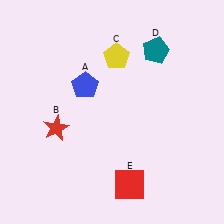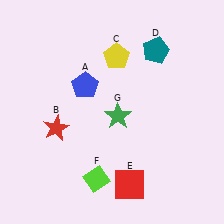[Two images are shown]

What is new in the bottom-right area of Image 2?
A green star (G) was added in the bottom-right area of Image 2.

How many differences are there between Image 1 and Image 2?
There are 2 differences between the two images.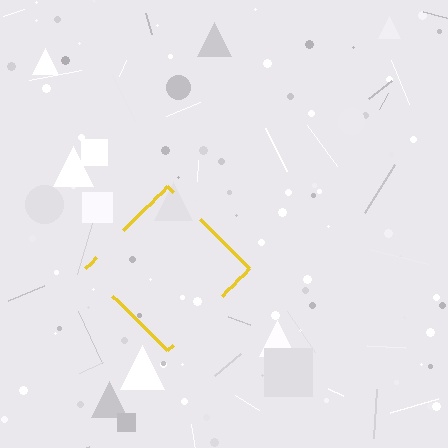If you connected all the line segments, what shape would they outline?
They would outline a diamond.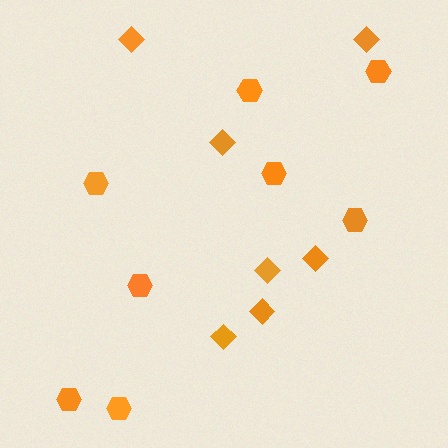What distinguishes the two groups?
There are 2 groups: one group of diamonds (7) and one group of hexagons (8).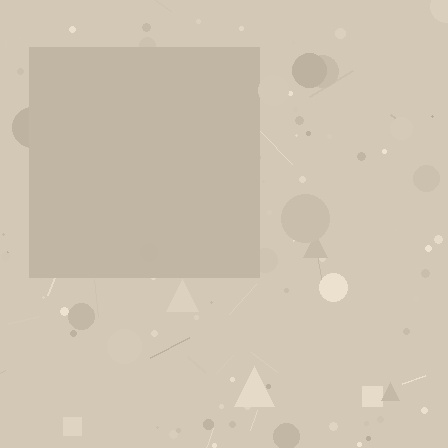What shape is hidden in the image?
A square is hidden in the image.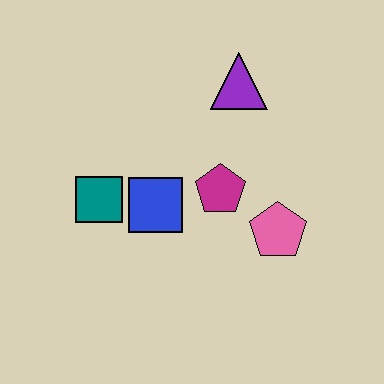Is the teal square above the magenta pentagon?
No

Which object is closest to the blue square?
The teal square is closest to the blue square.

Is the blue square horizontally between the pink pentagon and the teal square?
Yes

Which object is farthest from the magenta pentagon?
The teal square is farthest from the magenta pentagon.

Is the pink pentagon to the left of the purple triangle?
No